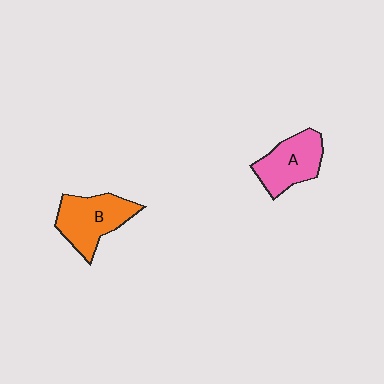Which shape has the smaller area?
Shape A (pink).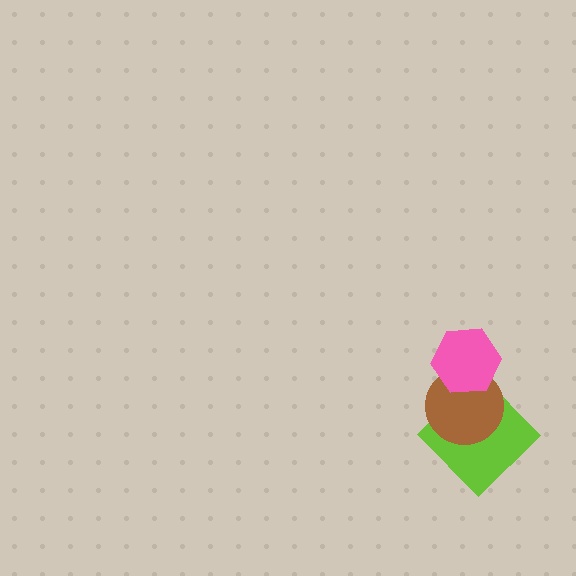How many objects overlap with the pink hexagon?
1 object overlaps with the pink hexagon.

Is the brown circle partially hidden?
Yes, it is partially covered by another shape.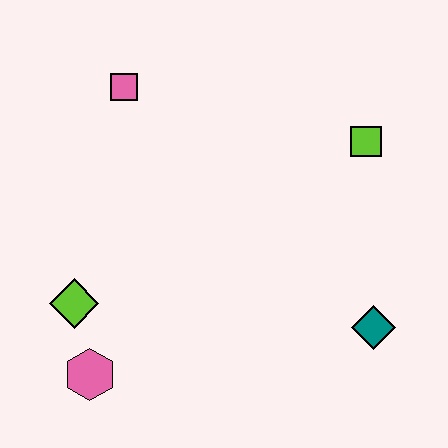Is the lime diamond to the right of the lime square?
No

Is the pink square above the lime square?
Yes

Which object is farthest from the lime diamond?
The lime square is farthest from the lime diamond.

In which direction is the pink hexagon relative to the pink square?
The pink hexagon is below the pink square.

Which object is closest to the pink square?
The lime diamond is closest to the pink square.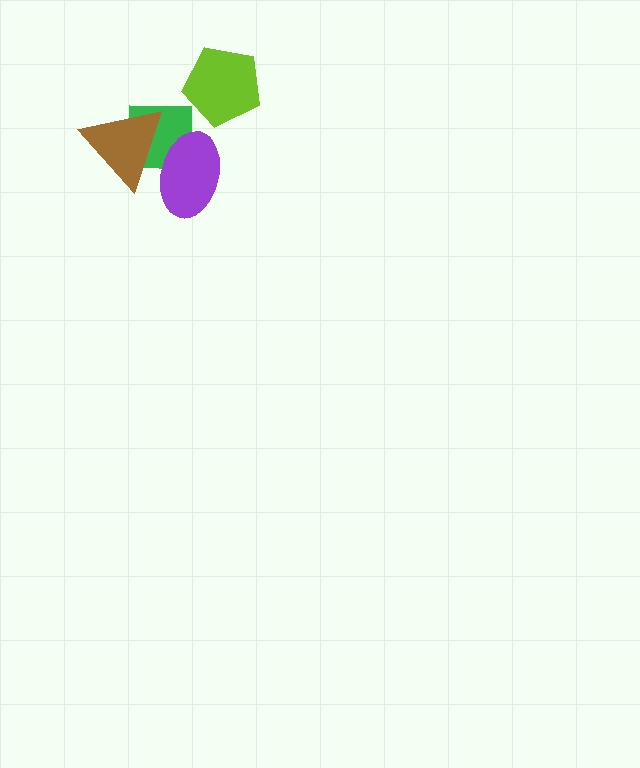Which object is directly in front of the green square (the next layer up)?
The brown triangle is directly in front of the green square.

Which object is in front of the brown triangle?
The purple ellipse is in front of the brown triangle.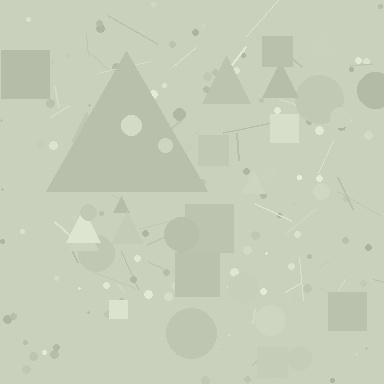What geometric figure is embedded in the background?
A triangle is embedded in the background.